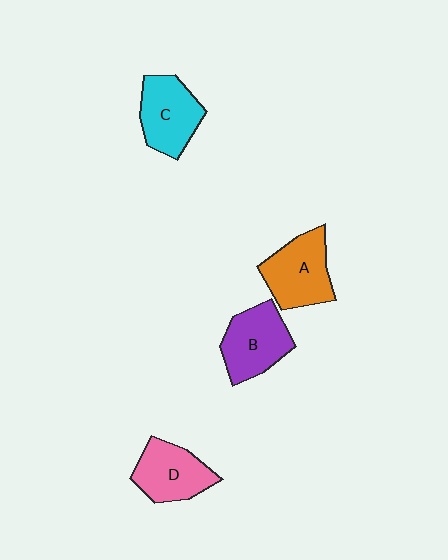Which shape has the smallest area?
Shape D (pink).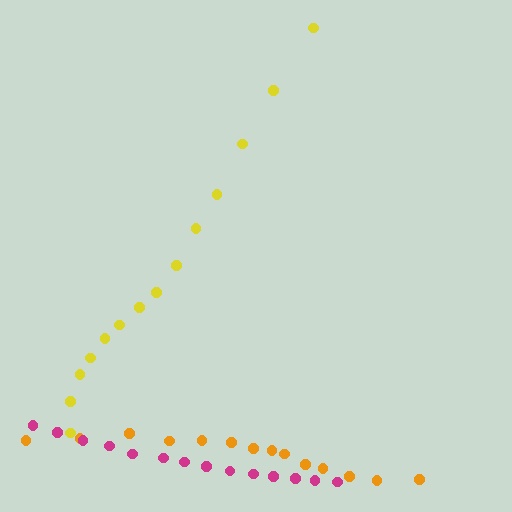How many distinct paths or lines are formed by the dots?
There are 3 distinct paths.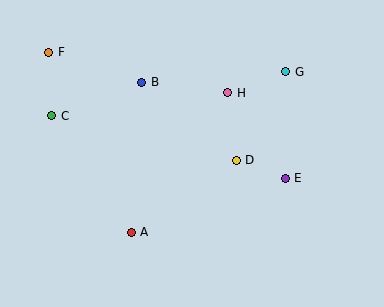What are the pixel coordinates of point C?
Point C is at (52, 116).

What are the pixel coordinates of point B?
Point B is at (142, 82).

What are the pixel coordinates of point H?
Point H is at (228, 93).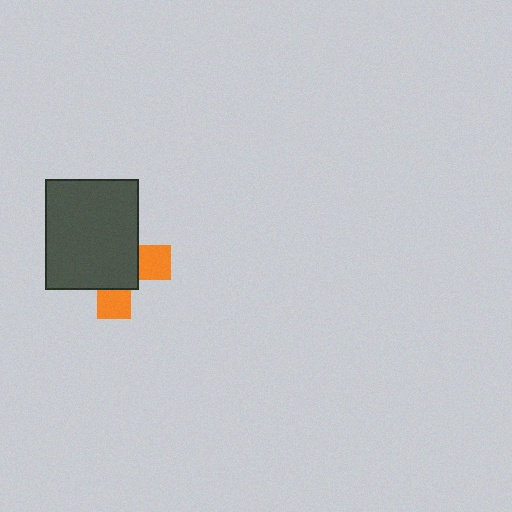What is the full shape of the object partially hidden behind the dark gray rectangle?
The partially hidden object is an orange cross.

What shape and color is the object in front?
The object in front is a dark gray rectangle.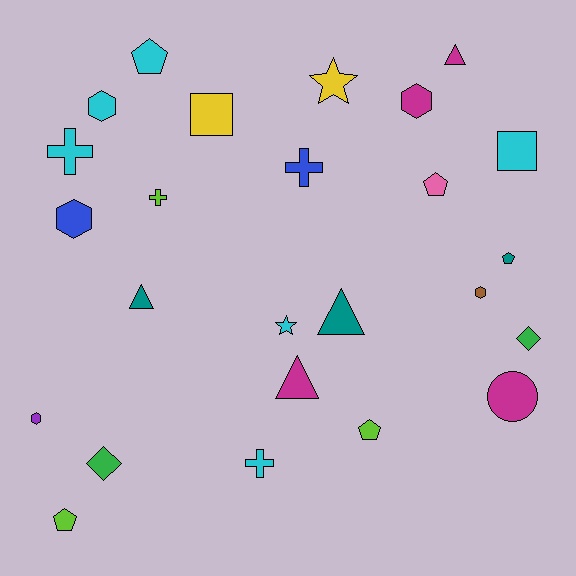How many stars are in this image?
There are 2 stars.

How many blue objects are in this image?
There are 2 blue objects.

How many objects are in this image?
There are 25 objects.